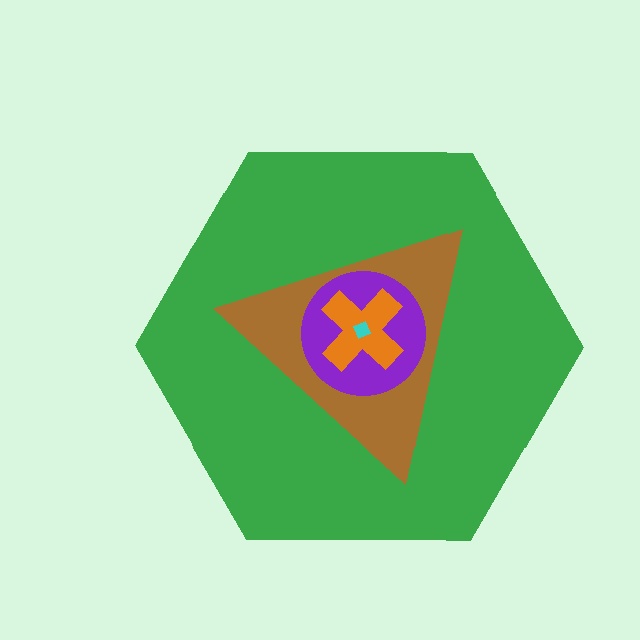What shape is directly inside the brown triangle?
The purple circle.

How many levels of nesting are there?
5.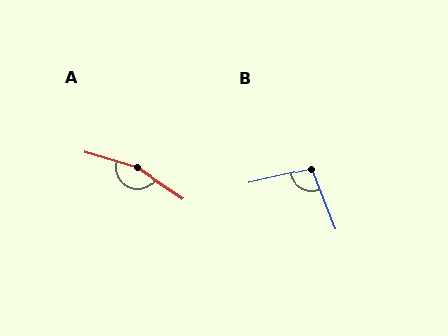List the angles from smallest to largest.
B (98°), A (162°).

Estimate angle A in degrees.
Approximately 162 degrees.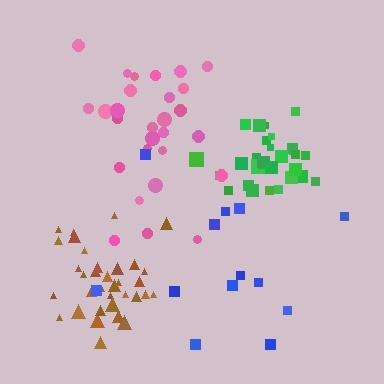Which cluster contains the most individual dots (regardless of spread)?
Brown (35).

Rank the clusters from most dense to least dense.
green, brown, pink, blue.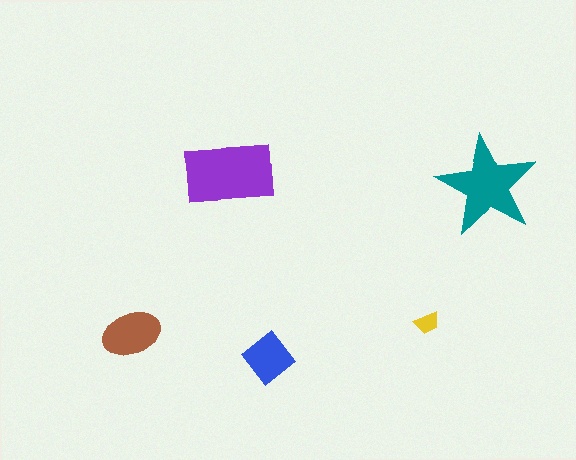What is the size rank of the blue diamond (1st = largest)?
4th.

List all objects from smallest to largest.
The yellow trapezoid, the blue diamond, the brown ellipse, the teal star, the purple rectangle.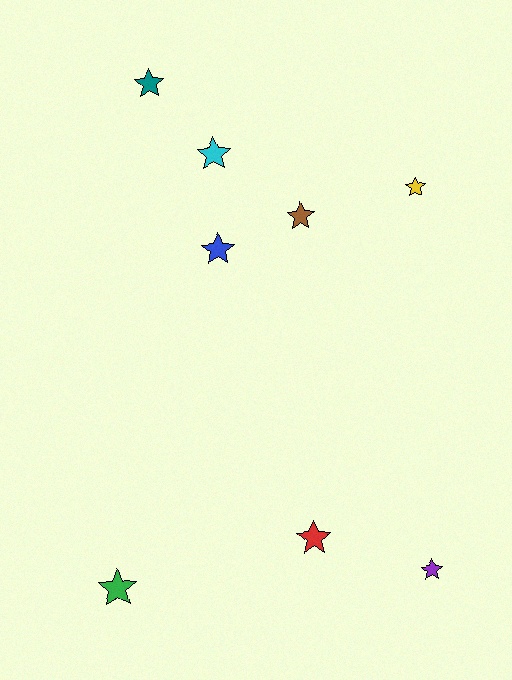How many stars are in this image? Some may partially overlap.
There are 8 stars.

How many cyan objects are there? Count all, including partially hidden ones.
There is 1 cyan object.